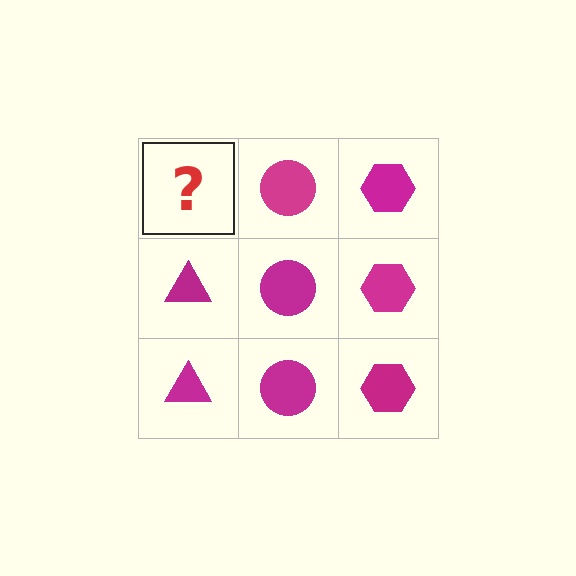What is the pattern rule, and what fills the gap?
The rule is that each column has a consistent shape. The gap should be filled with a magenta triangle.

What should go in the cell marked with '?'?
The missing cell should contain a magenta triangle.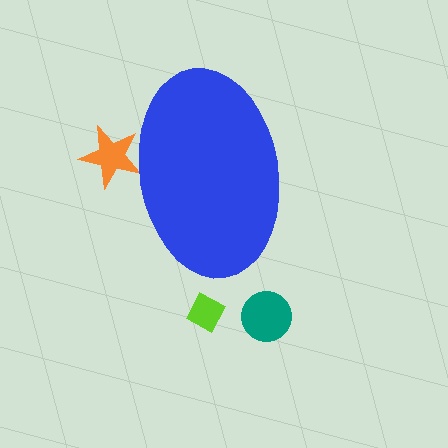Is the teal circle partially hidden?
No, the teal circle is fully visible.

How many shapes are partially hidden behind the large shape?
1 shape is partially hidden.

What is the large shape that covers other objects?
A blue ellipse.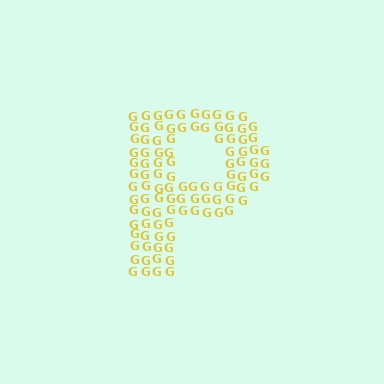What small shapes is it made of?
It is made of small letter G's.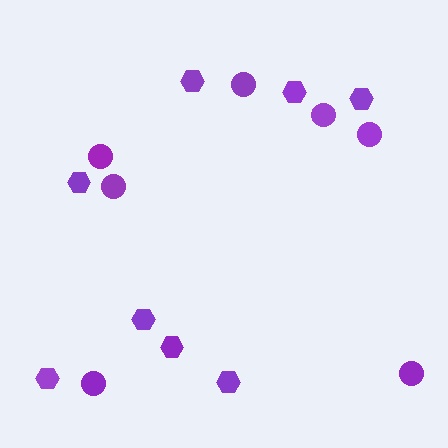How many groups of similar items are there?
There are 2 groups: one group of circles (7) and one group of hexagons (8).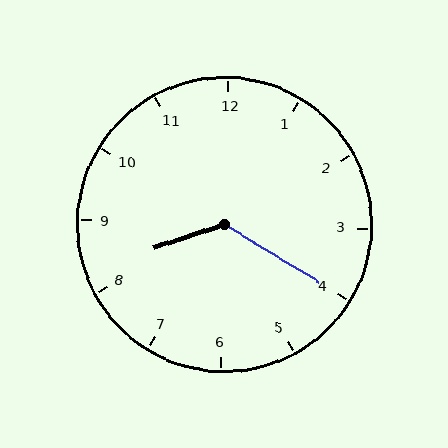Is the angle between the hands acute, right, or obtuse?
It is obtuse.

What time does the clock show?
8:20.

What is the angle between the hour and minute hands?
Approximately 130 degrees.